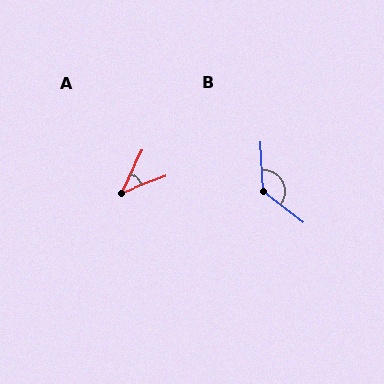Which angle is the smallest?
A, at approximately 43 degrees.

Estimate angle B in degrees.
Approximately 131 degrees.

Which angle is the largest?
B, at approximately 131 degrees.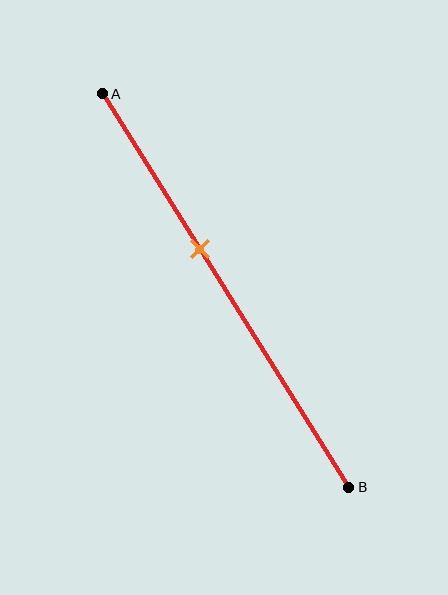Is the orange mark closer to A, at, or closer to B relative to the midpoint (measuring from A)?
The orange mark is closer to point A than the midpoint of segment AB.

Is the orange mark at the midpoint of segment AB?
No, the mark is at about 40% from A, not at the 50% midpoint.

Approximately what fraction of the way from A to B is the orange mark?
The orange mark is approximately 40% of the way from A to B.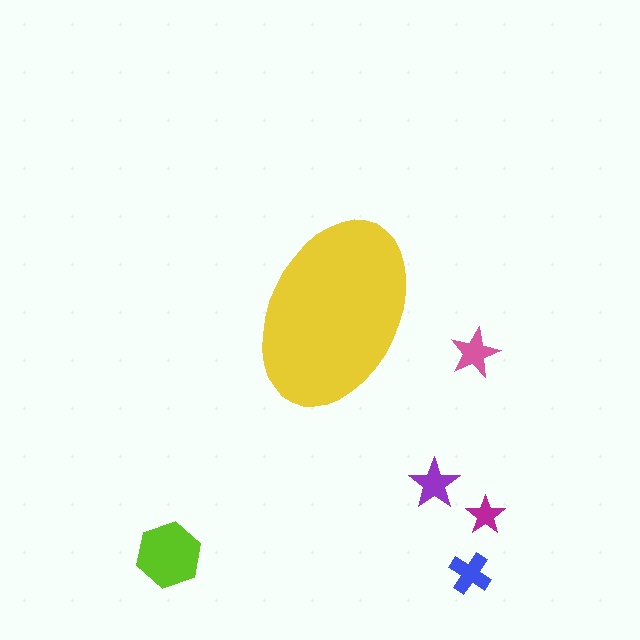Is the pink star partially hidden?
No, the pink star is fully visible.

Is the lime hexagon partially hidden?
No, the lime hexagon is fully visible.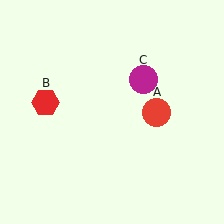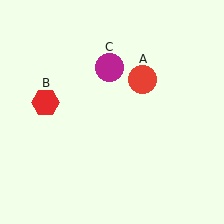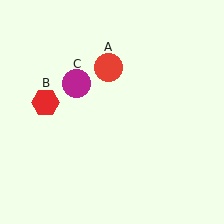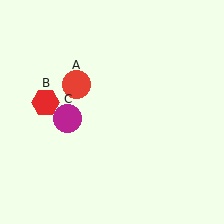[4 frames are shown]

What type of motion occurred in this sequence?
The red circle (object A), magenta circle (object C) rotated counterclockwise around the center of the scene.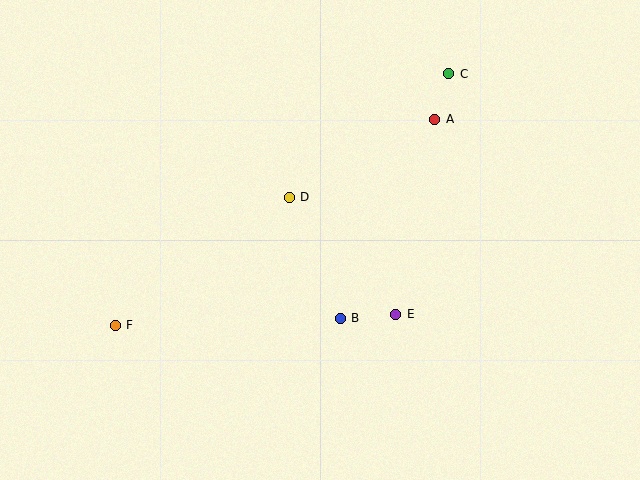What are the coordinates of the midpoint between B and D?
The midpoint between B and D is at (315, 258).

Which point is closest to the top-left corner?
Point F is closest to the top-left corner.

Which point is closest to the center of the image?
Point D at (289, 197) is closest to the center.